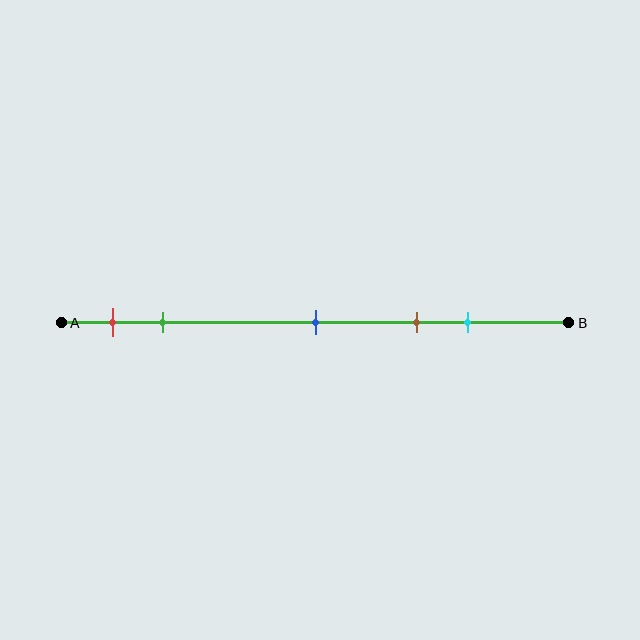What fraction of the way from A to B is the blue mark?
The blue mark is approximately 50% (0.5) of the way from A to B.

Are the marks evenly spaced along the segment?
No, the marks are not evenly spaced.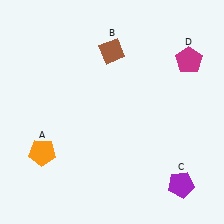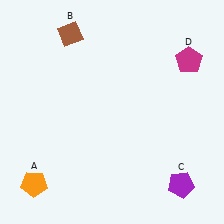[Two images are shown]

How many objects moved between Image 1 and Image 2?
2 objects moved between the two images.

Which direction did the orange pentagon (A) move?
The orange pentagon (A) moved down.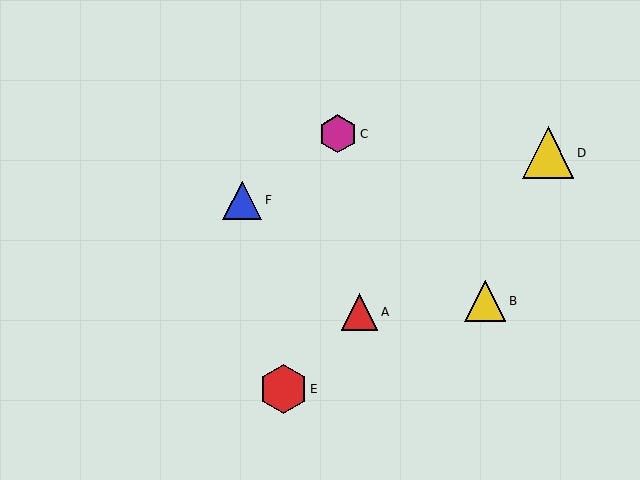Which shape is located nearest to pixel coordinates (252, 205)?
The blue triangle (labeled F) at (242, 200) is nearest to that location.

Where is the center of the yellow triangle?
The center of the yellow triangle is at (485, 301).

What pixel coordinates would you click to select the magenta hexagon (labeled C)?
Click at (338, 134) to select the magenta hexagon C.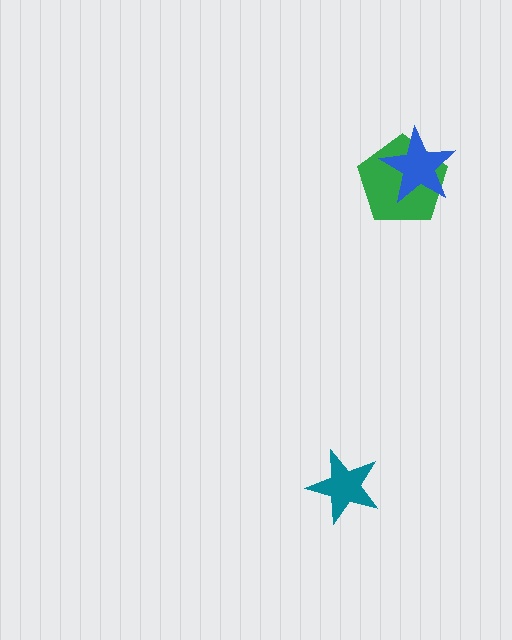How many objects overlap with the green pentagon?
1 object overlaps with the green pentagon.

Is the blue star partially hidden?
No, no other shape covers it.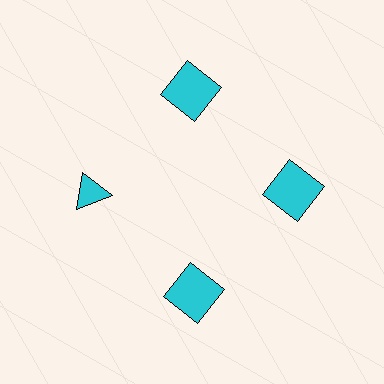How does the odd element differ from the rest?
It has a different shape: triangle instead of square.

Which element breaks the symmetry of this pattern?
The cyan triangle at roughly the 9 o'clock position breaks the symmetry. All other shapes are cyan squares.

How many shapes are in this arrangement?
There are 4 shapes arranged in a ring pattern.